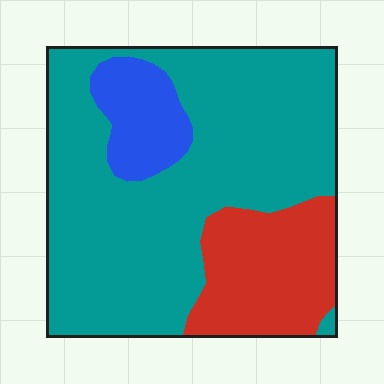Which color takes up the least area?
Blue, at roughly 10%.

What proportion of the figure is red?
Red covers roughly 20% of the figure.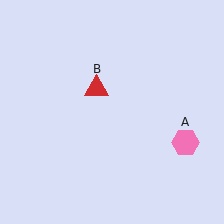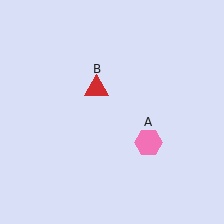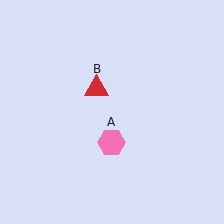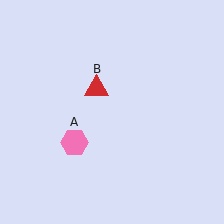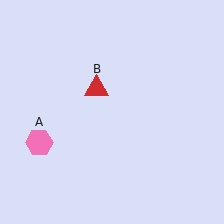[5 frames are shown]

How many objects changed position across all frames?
1 object changed position: pink hexagon (object A).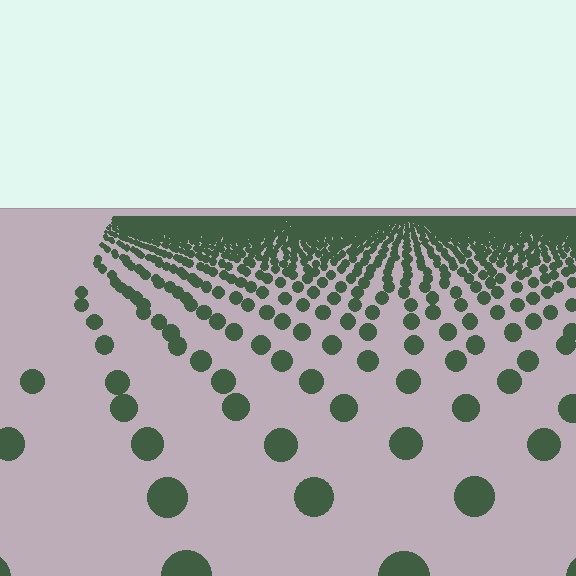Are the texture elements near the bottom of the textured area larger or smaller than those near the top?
Larger. Near the bottom, elements are closer to the viewer and appear at a bigger on-screen size.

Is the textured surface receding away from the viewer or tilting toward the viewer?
The surface is receding away from the viewer. Texture elements get smaller and denser toward the top.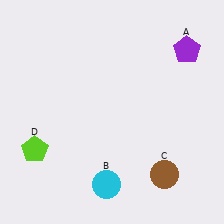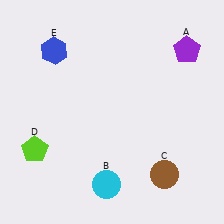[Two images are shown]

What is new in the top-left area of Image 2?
A blue hexagon (E) was added in the top-left area of Image 2.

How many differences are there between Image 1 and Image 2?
There is 1 difference between the two images.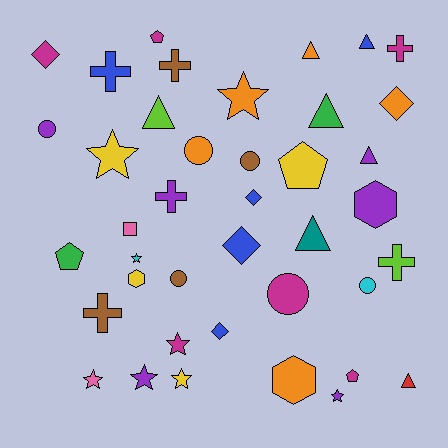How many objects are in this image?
There are 40 objects.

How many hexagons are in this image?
There are 3 hexagons.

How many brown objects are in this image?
There are 4 brown objects.